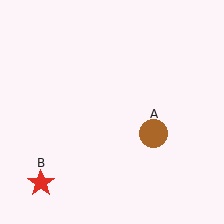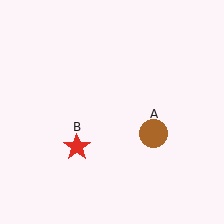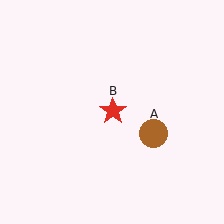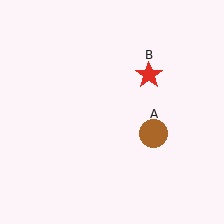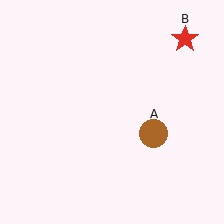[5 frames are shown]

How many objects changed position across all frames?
1 object changed position: red star (object B).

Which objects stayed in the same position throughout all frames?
Brown circle (object A) remained stationary.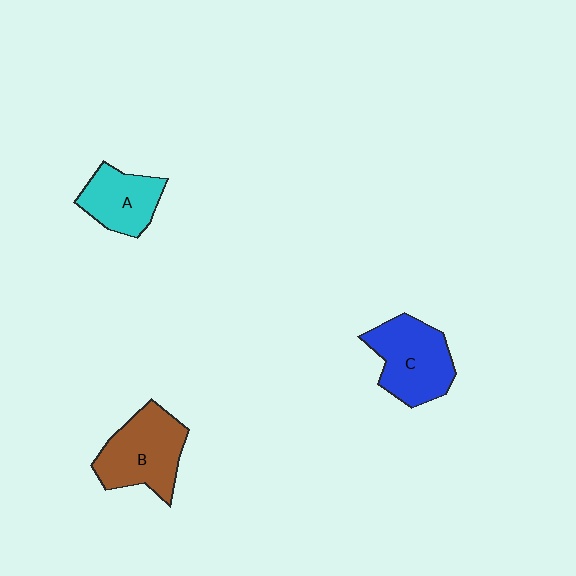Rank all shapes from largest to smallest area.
From largest to smallest: B (brown), C (blue), A (cyan).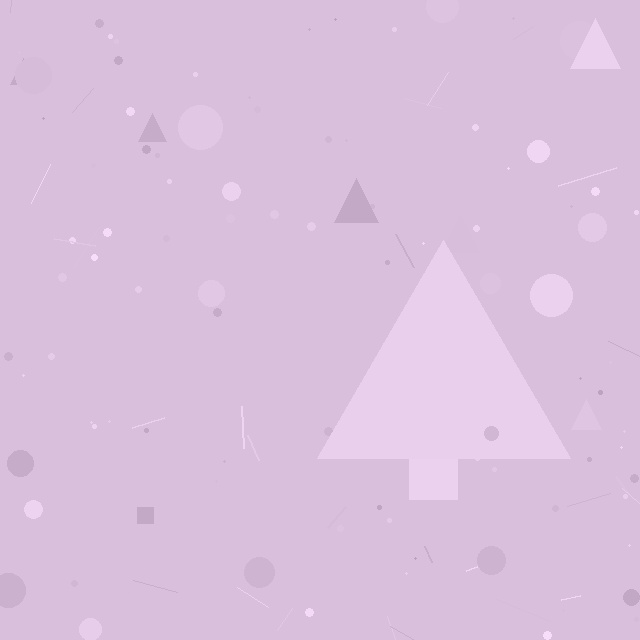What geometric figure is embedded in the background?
A triangle is embedded in the background.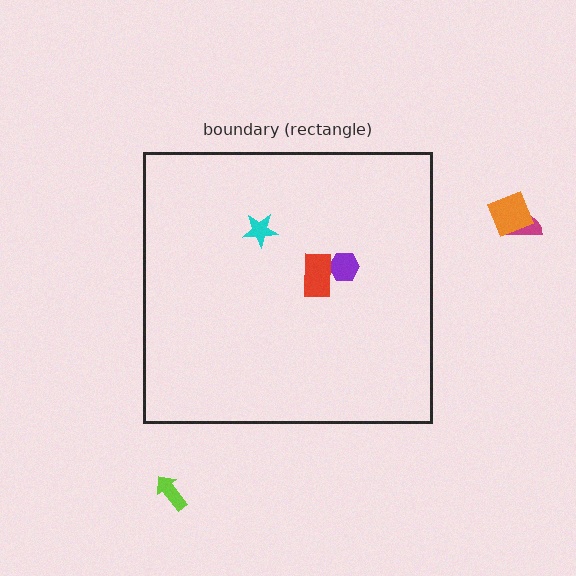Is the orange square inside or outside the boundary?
Outside.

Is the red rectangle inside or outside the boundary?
Inside.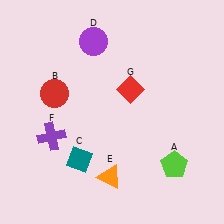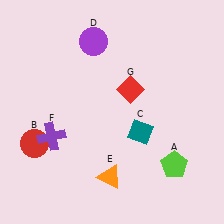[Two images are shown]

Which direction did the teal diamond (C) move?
The teal diamond (C) moved right.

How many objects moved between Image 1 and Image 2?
2 objects moved between the two images.